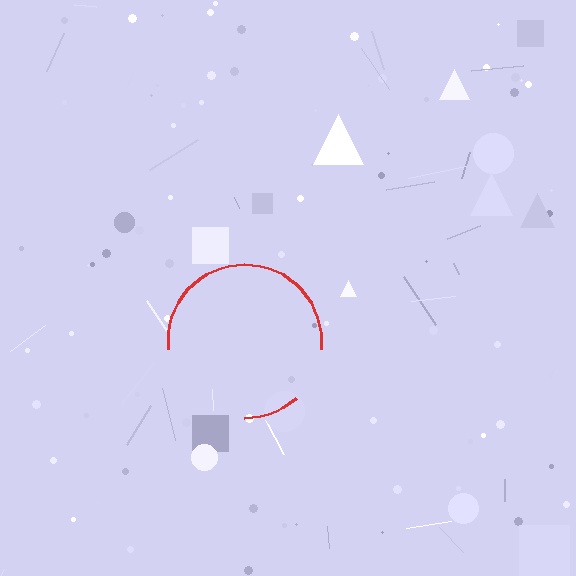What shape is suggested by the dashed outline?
The dashed outline suggests a circle.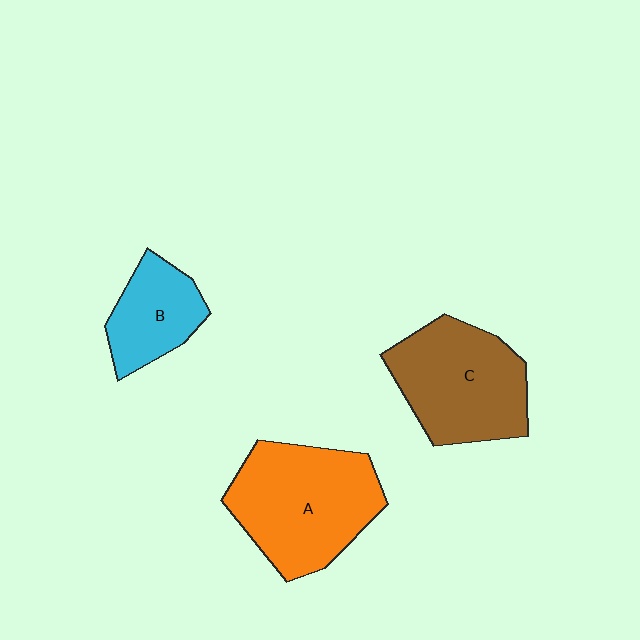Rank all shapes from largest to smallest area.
From largest to smallest: A (orange), C (brown), B (cyan).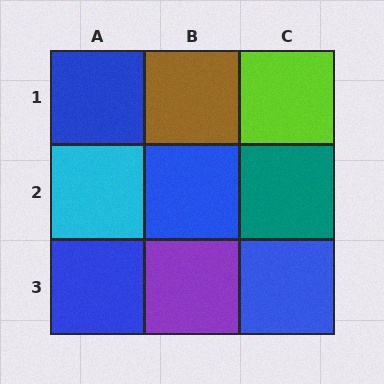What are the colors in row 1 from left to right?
Blue, brown, lime.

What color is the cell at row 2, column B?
Blue.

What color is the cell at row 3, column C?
Blue.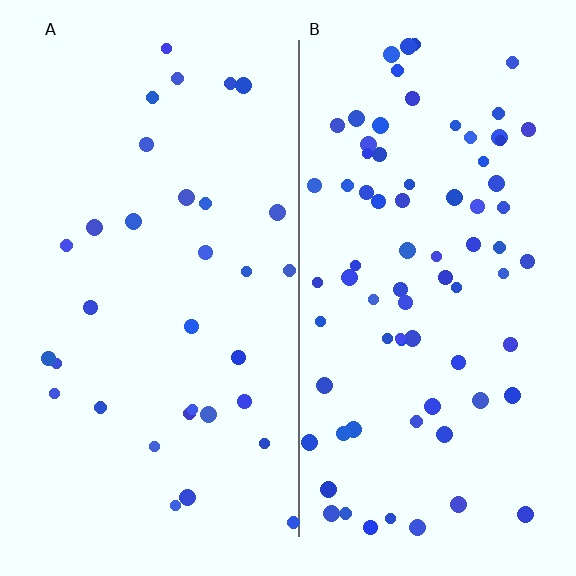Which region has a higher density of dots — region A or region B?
B (the right).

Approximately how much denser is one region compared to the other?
Approximately 2.4× — region B over region A.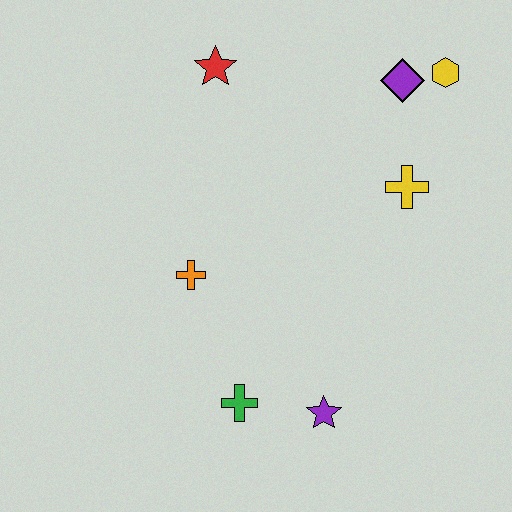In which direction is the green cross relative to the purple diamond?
The green cross is below the purple diamond.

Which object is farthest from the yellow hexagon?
The green cross is farthest from the yellow hexagon.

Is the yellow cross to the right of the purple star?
Yes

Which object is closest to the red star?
The purple diamond is closest to the red star.